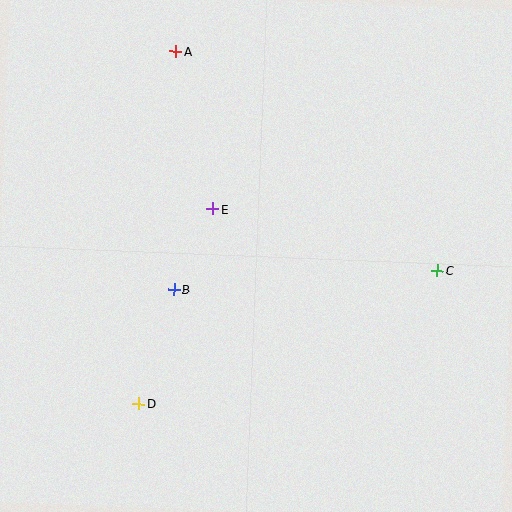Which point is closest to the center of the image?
Point E at (212, 209) is closest to the center.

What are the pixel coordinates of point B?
Point B is at (174, 289).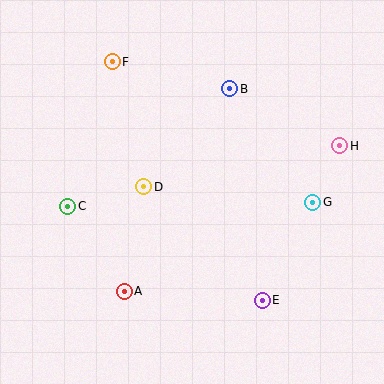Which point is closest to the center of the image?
Point D at (144, 187) is closest to the center.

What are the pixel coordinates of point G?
Point G is at (313, 202).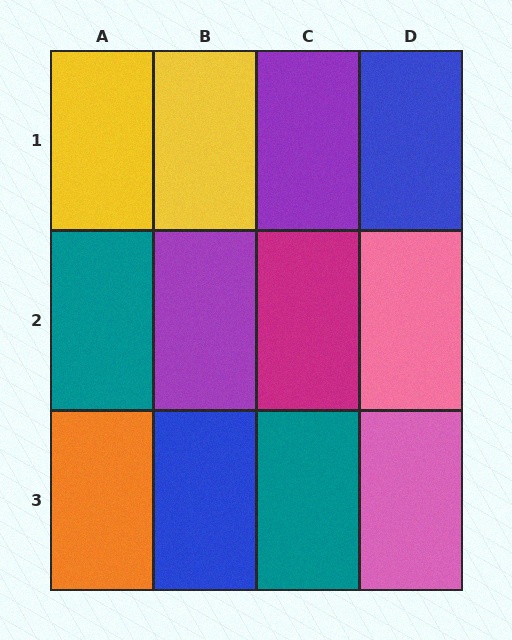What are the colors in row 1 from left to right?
Yellow, yellow, purple, blue.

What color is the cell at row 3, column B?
Blue.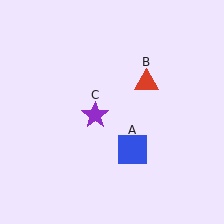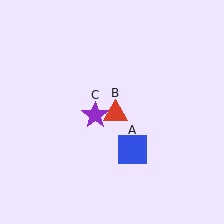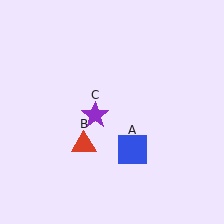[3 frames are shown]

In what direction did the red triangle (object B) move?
The red triangle (object B) moved down and to the left.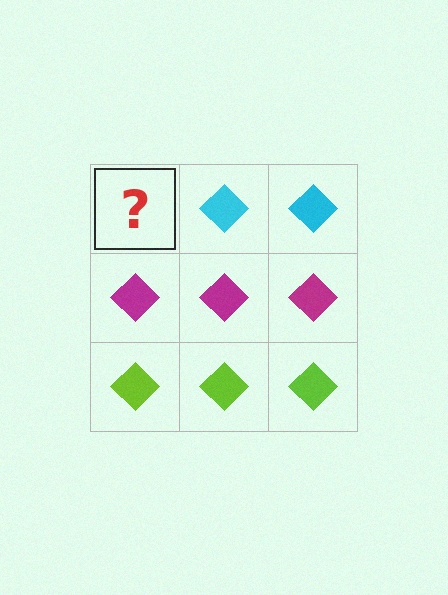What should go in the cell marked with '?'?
The missing cell should contain a cyan diamond.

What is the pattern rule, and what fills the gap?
The rule is that each row has a consistent color. The gap should be filled with a cyan diamond.